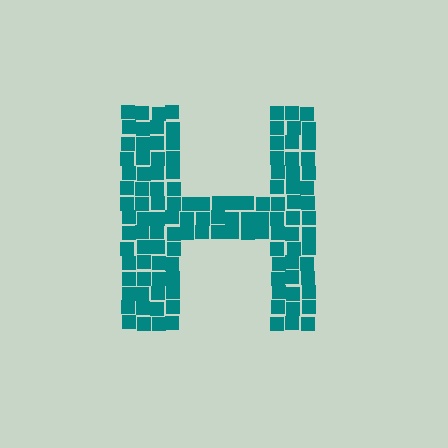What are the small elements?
The small elements are squares.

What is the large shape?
The large shape is the letter H.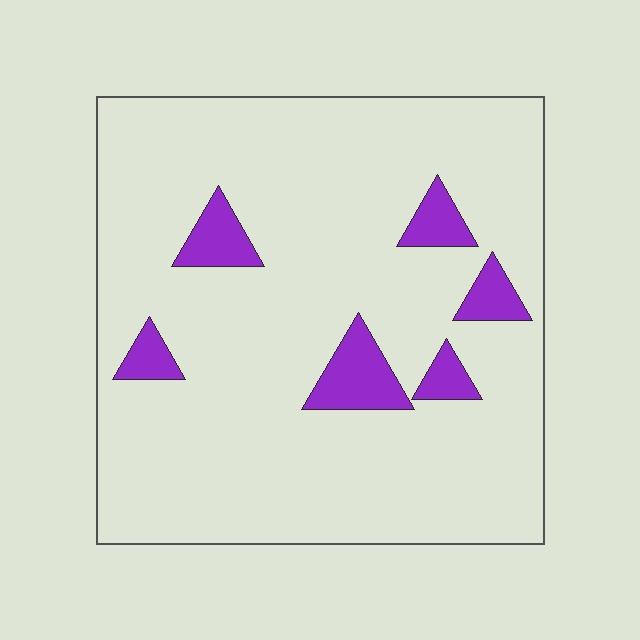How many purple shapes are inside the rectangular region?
6.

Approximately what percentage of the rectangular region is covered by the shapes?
Approximately 10%.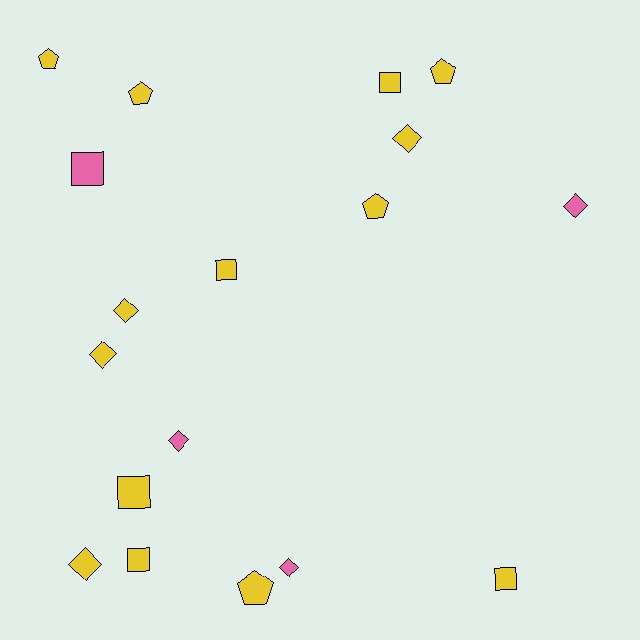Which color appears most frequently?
Yellow, with 14 objects.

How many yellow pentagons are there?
There are 5 yellow pentagons.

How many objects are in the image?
There are 18 objects.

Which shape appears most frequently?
Diamond, with 7 objects.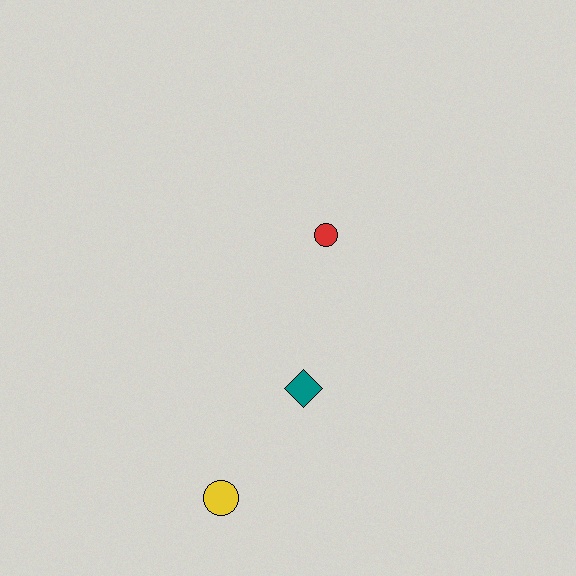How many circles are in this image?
There are 2 circles.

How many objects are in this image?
There are 3 objects.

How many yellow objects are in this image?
There is 1 yellow object.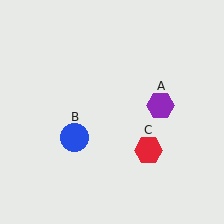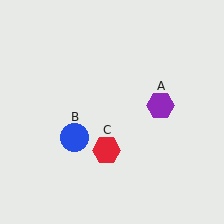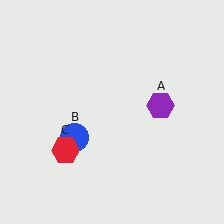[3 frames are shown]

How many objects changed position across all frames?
1 object changed position: red hexagon (object C).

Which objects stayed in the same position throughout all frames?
Purple hexagon (object A) and blue circle (object B) remained stationary.